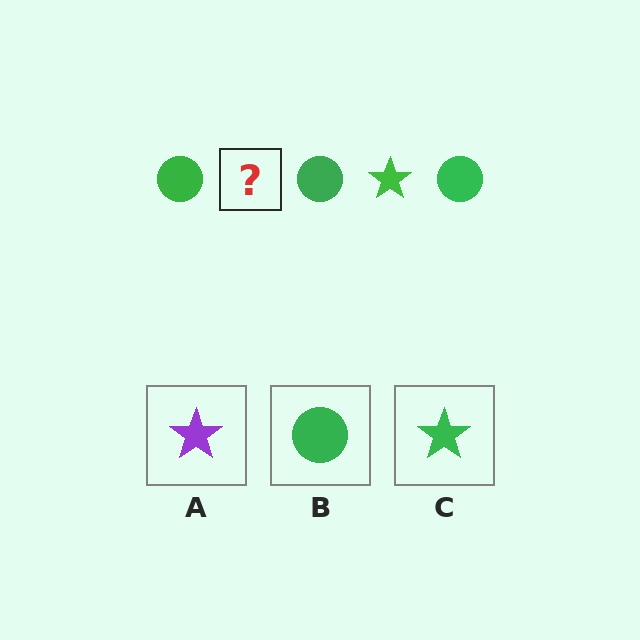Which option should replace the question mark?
Option C.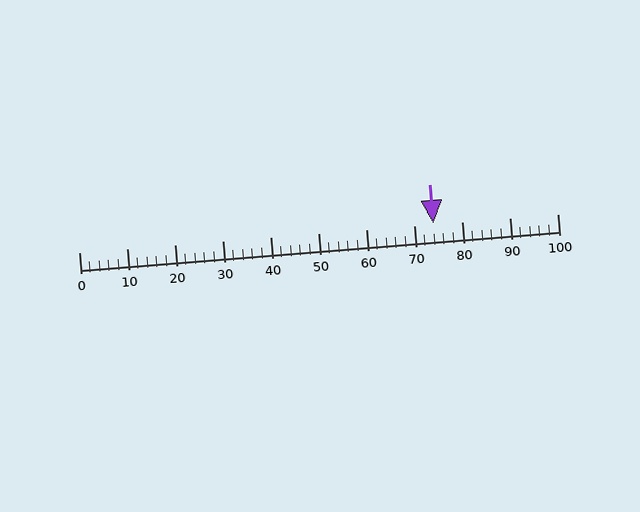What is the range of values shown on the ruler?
The ruler shows values from 0 to 100.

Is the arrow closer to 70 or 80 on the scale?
The arrow is closer to 70.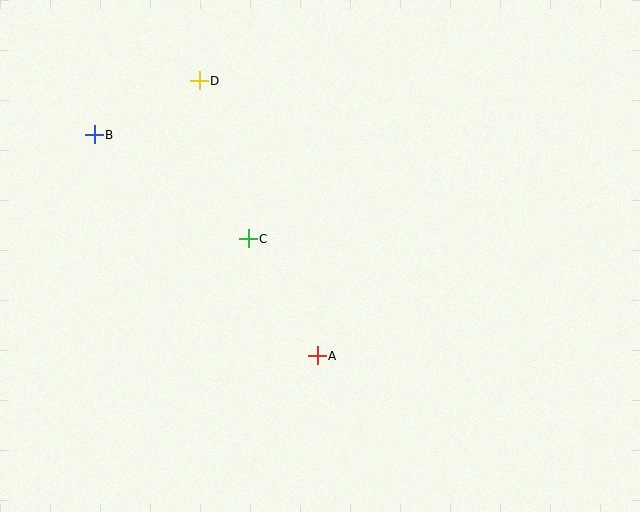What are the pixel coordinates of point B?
Point B is at (94, 135).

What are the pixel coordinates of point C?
Point C is at (248, 239).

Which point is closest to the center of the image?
Point C at (248, 239) is closest to the center.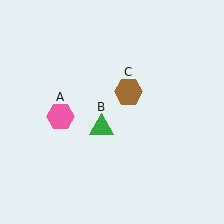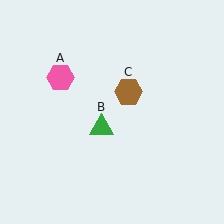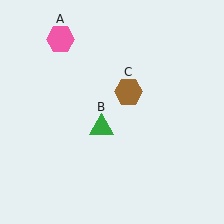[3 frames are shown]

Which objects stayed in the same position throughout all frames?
Green triangle (object B) and brown hexagon (object C) remained stationary.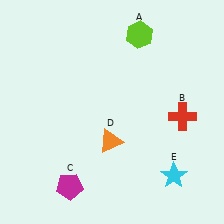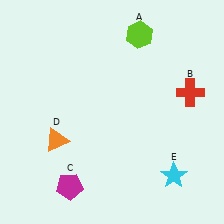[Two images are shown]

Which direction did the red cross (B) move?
The red cross (B) moved up.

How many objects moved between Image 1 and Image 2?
2 objects moved between the two images.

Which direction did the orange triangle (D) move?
The orange triangle (D) moved left.